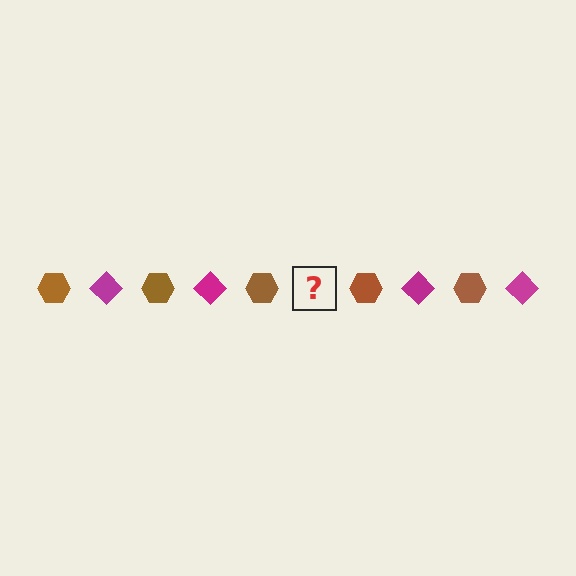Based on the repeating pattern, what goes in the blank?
The blank should be a magenta diamond.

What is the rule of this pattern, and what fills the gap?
The rule is that the pattern alternates between brown hexagon and magenta diamond. The gap should be filled with a magenta diamond.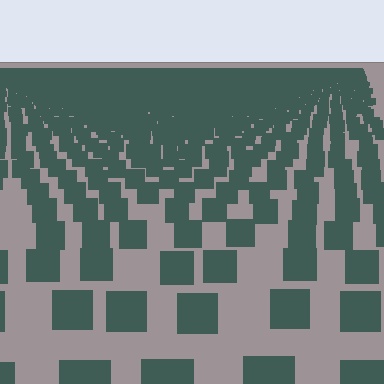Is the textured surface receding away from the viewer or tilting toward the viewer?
The surface is receding away from the viewer. Texture elements get smaller and denser toward the top.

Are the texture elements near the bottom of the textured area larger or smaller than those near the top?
Larger. Near the bottom, elements are closer to the viewer and appear at a bigger on-screen size.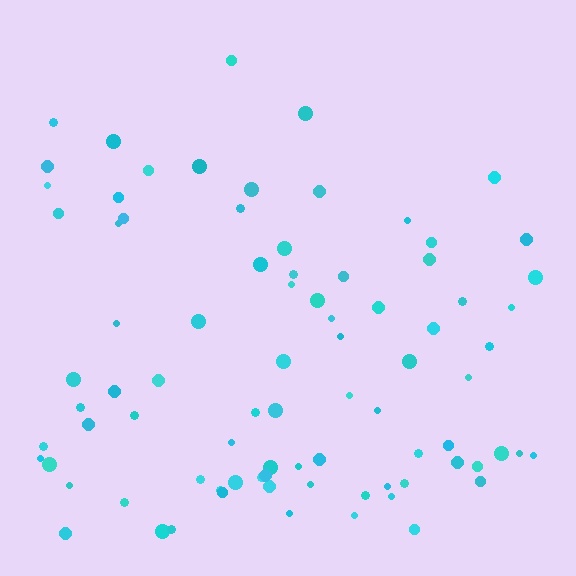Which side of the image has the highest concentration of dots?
The bottom.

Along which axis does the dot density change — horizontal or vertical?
Vertical.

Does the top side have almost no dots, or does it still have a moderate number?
Still a moderate number, just noticeably fewer than the bottom.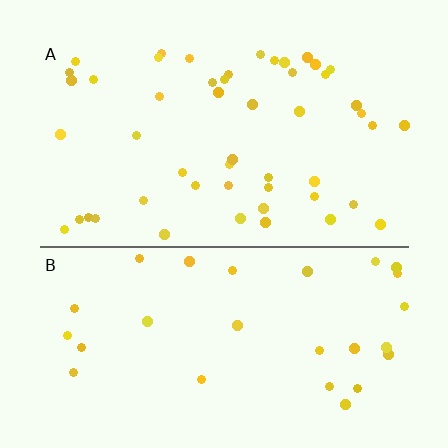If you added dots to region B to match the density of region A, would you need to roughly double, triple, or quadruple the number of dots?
Approximately double.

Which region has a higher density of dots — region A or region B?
A (the top).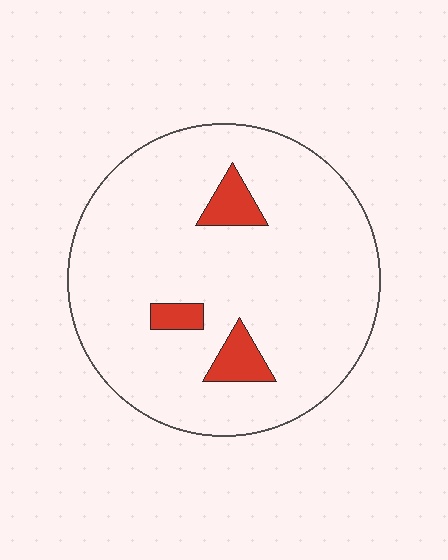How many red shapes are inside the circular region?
3.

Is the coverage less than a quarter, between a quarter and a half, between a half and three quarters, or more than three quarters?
Less than a quarter.